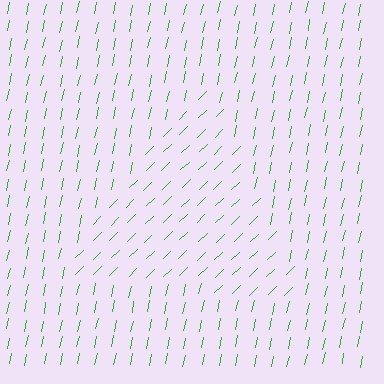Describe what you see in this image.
The image is filled with small green line segments. A triangle region in the image has lines oriented differently from the surrounding lines, creating a visible texture boundary.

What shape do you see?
I see a triangle.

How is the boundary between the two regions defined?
The boundary is defined purely by a change in line orientation (approximately 34 degrees difference). All lines are the same color and thickness.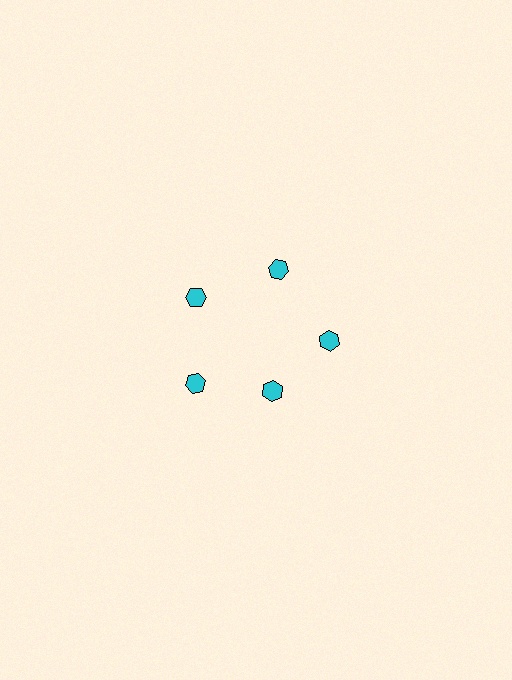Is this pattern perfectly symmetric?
No. The 5 cyan hexagons are arranged in a ring, but one element near the 5 o'clock position is pulled inward toward the center, breaking the 5-fold rotational symmetry.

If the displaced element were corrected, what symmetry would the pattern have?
It would have 5-fold rotational symmetry — the pattern would map onto itself every 72 degrees.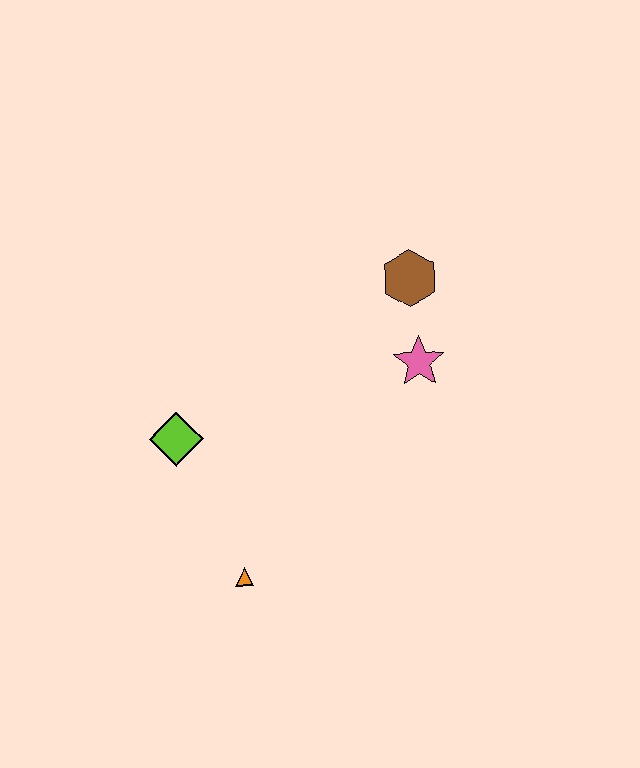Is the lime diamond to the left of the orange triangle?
Yes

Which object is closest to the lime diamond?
The orange triangle is closest to the lime diamond.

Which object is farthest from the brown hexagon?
The orange triangle is farthest from the brown hexagon.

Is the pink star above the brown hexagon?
No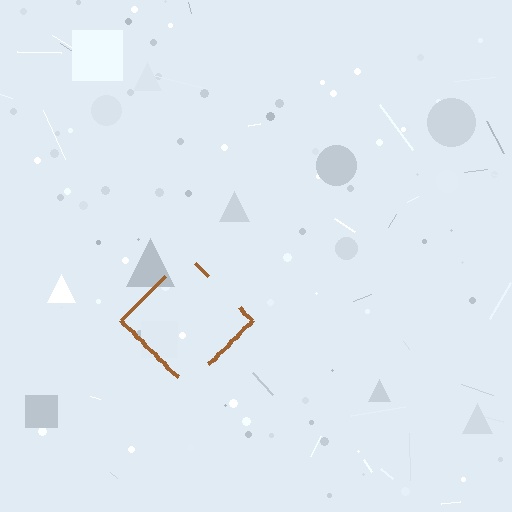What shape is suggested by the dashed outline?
The dashed outline suggests a diamond.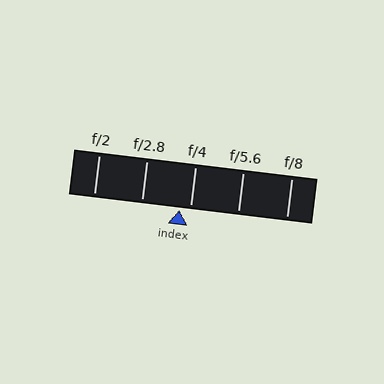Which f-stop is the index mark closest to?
The index mark is closest to f/4.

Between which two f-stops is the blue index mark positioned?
The index mark is between f/2.8 and f/4.